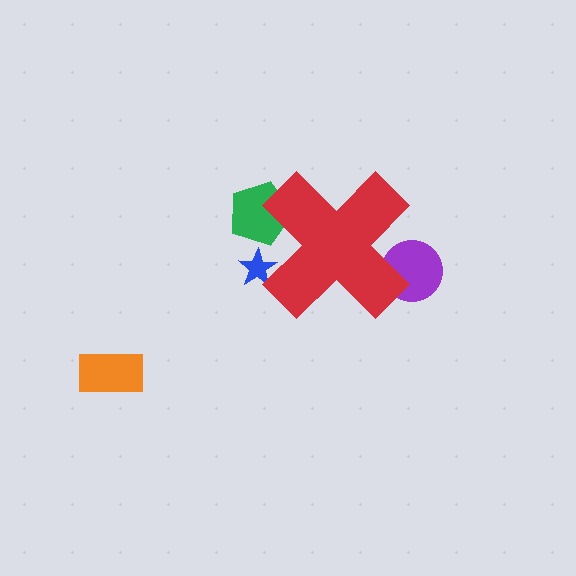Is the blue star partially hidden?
Yes, the blue star is partially hidden behind the red cross.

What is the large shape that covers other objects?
A red cross.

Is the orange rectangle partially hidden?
No, the orange rectangle is fully visible.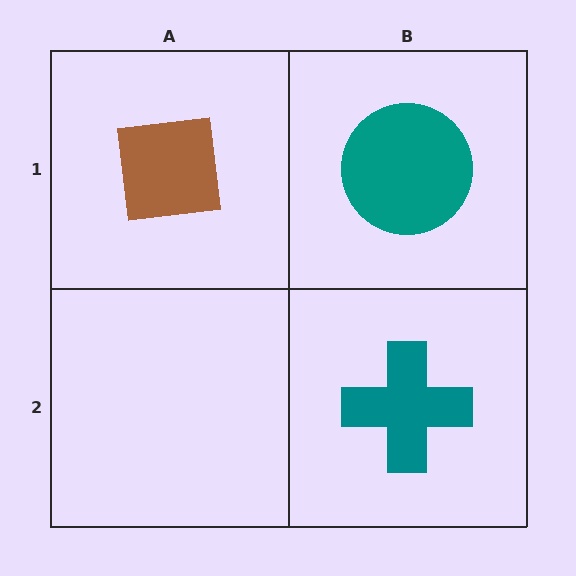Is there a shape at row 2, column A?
No, that cell is empty.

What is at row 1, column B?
A teal circle.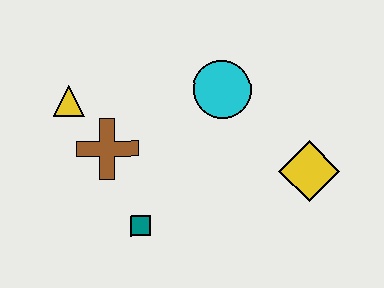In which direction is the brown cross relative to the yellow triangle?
The brown cross is below the yellow triangle.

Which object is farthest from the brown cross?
The yellow diamond is farthest from the brown cross.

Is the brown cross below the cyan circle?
Yes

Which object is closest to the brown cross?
The yellow triangle is closest to the brown cross.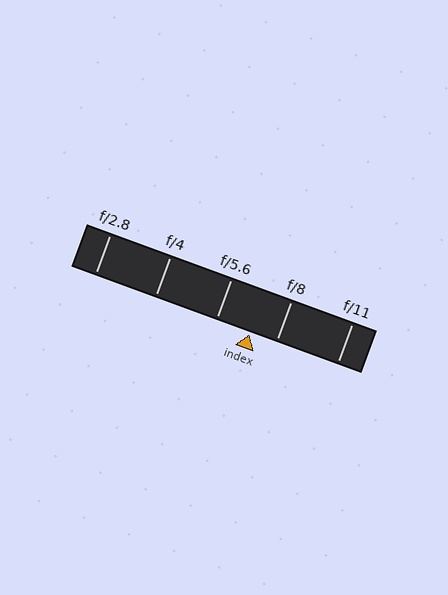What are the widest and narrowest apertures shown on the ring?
The widest aperture shown is f/2.8 and the narrowest is f/11.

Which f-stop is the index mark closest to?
The index mark is closest to f/8.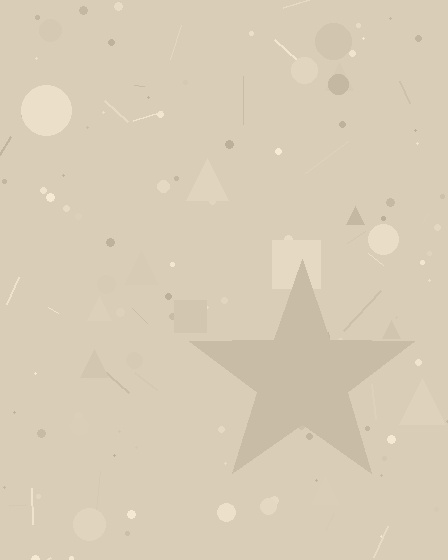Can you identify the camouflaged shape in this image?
The camouflaged shape is a star.